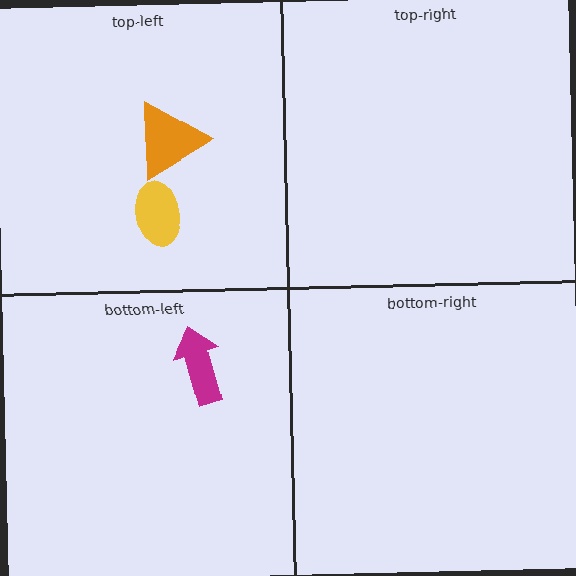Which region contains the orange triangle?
The top-left region.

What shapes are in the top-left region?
The yellow ellipse, the orange triangle.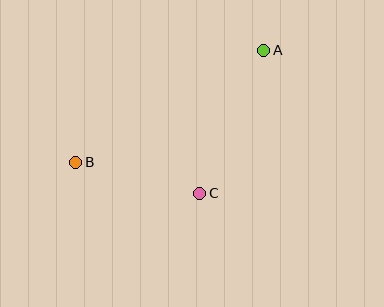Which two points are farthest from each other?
Points A and B are farthest from each other.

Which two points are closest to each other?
Points B and C are closest to each other.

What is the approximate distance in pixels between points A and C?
The distance between A and C is approximately 157 pixels.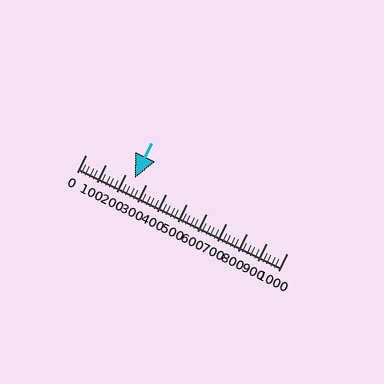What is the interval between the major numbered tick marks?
The major tick marks are spaced 100 units apart.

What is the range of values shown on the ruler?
The ruler shows values from 0 to 1000.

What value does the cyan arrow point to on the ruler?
The cyan arrow points to approximately 241.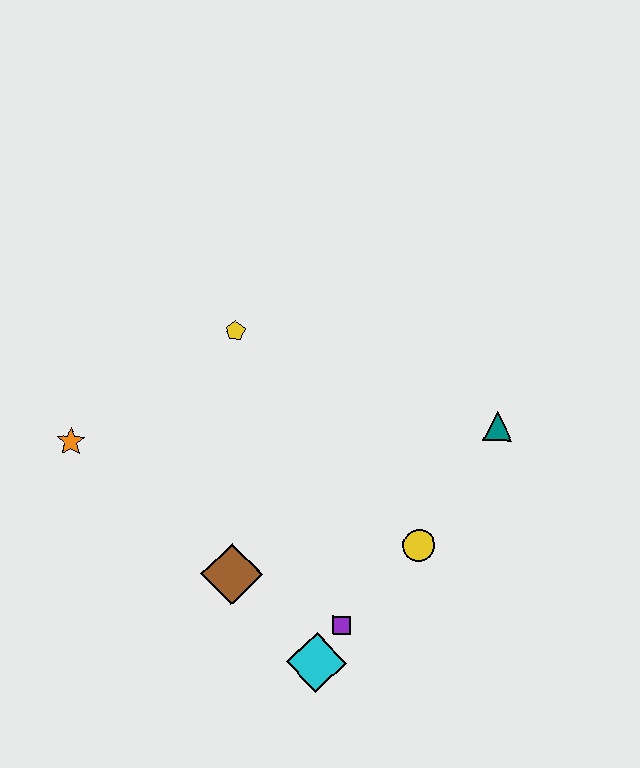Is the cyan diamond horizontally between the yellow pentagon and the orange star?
No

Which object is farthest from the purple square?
The orange star is farthest from the purple square.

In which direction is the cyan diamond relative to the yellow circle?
The cyan diamond is below the yellow circle.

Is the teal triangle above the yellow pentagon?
No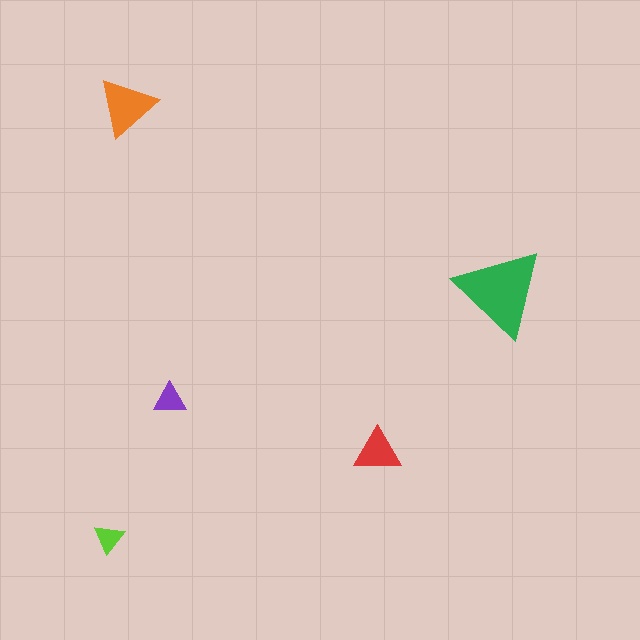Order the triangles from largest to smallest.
the green one, the orange one, the red one, the purple one, the lime one.